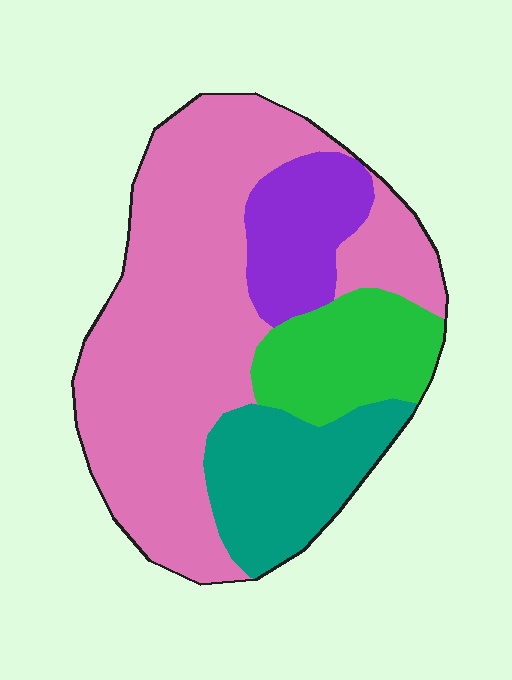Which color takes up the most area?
Pink, at roughly 55%.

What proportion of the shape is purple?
Purple covers around 10% of the shape.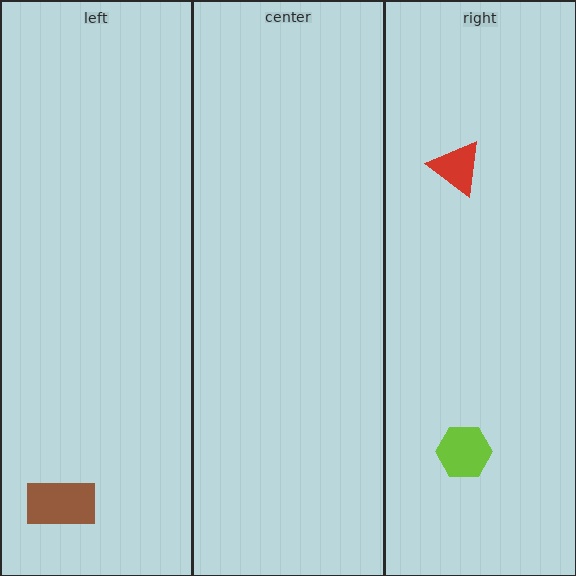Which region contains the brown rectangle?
The left region.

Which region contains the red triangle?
The right region.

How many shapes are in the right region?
2.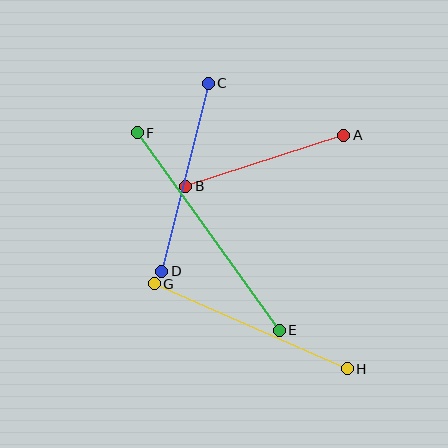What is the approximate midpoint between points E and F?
The midpoint is at approximately (208, 232) pixels.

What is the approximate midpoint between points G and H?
The midpoint is at approximately (251, 326) pixels.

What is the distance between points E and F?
The distance is approximately 243 pixels.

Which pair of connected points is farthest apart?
Points E and F are farthest apart.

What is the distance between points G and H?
The distance is approximately 211 pixels.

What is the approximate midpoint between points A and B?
The midpoint is at approximately (265, 161) pixels.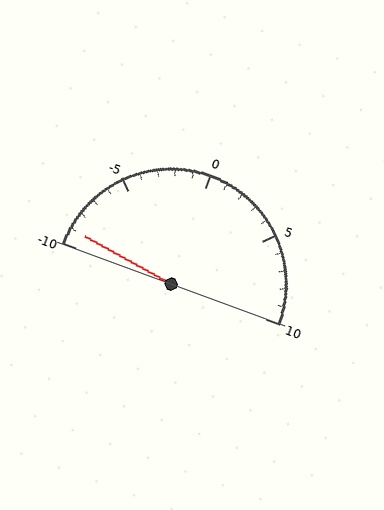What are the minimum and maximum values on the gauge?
The gauge ranges from -10 to 10.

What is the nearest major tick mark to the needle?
The nearest major tick mark is -10.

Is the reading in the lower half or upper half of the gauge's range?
The reading is in the lower half of the range (-10 to 10).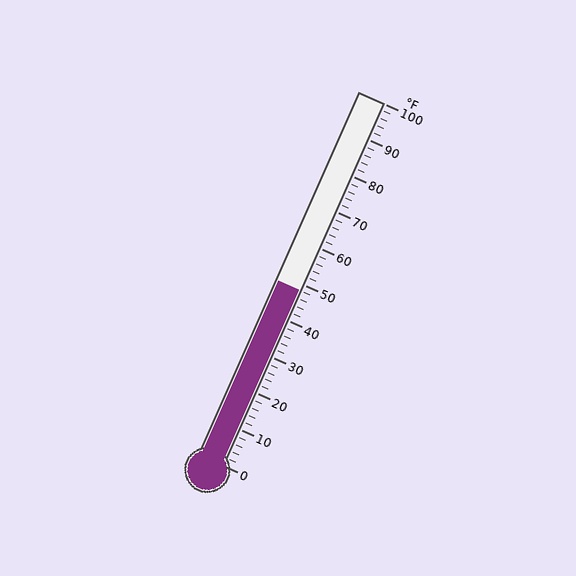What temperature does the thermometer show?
The thermometer shows approximately 48°F.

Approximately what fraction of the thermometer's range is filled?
The thermometer is filled to approximately 50% of its range.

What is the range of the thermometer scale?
The thermometer scale ranges from 0°F to 100°F.